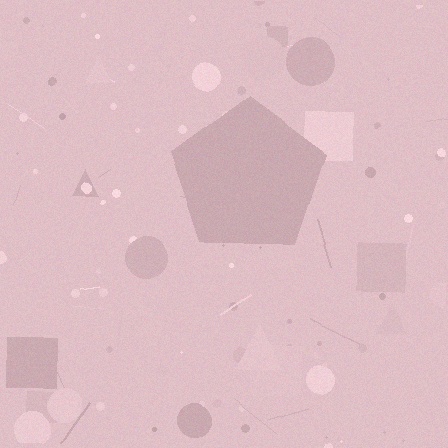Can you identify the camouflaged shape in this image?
The camouflaged shape is a pentagon.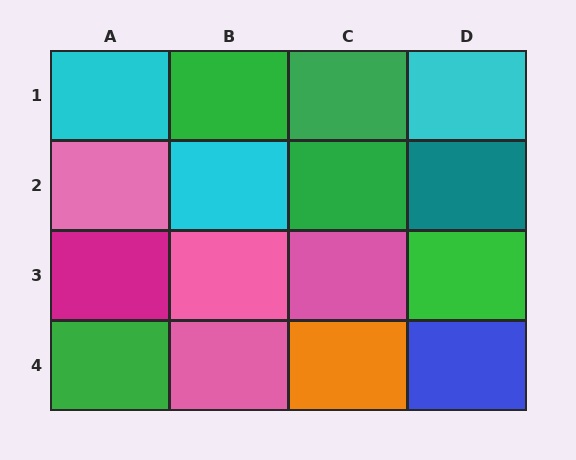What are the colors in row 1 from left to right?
Cyan, green, green, cyan.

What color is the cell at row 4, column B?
Pink.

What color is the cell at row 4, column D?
Blue.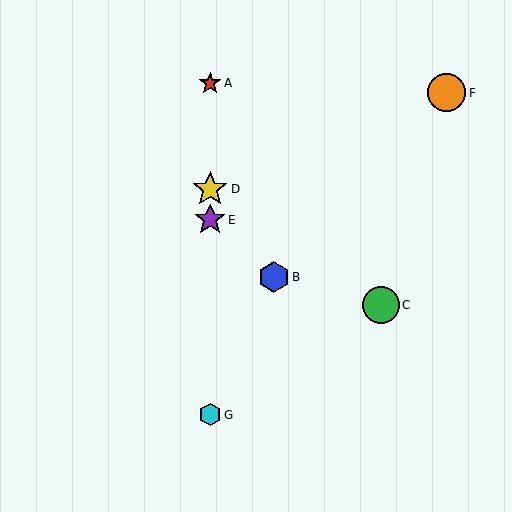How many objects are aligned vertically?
4 objects (A, D, E, G) are aligned vertically.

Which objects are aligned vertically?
Objects A, D, E, G are aligned vertically.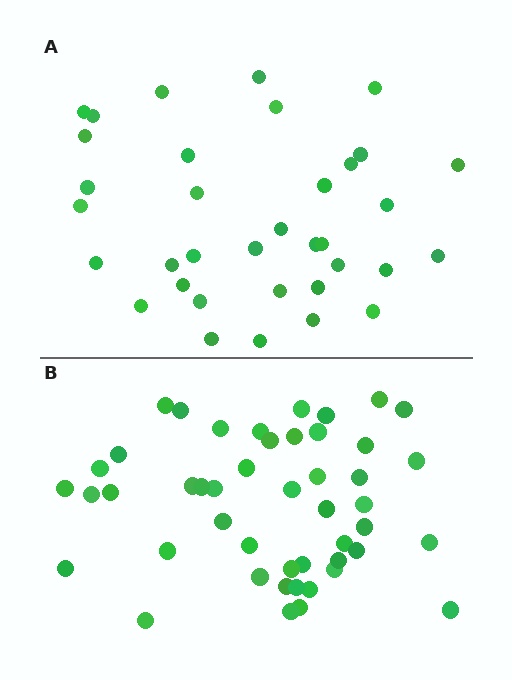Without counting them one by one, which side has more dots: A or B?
Region B (the bottom region) has more dots.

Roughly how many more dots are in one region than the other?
Region B has roughly 12 or so more dots than region A.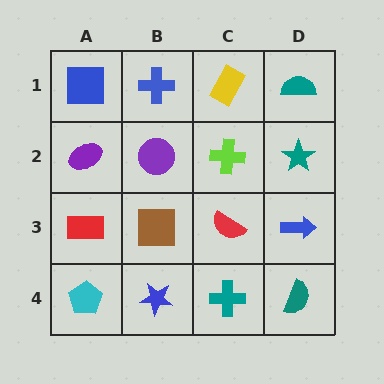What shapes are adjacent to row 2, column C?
A yellow rectangle (row 1, column C), a red semicircle (row 3, column C), a purple circle (row 2, column B), a teal star (row 2, column D).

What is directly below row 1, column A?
A purple ellipse.